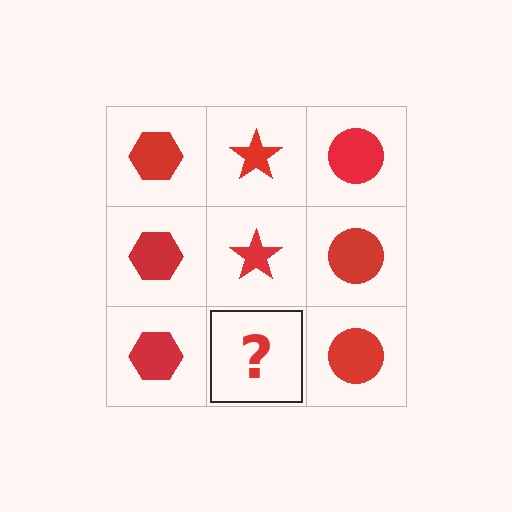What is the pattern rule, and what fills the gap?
The rule is that each column has a consistent shape. The gap should be filled with a red star.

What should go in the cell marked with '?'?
The missing cell should contain a red star.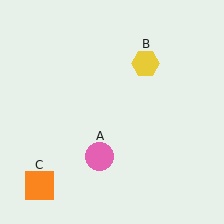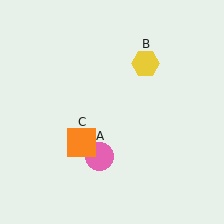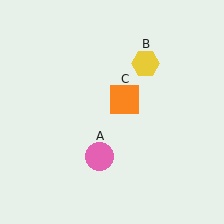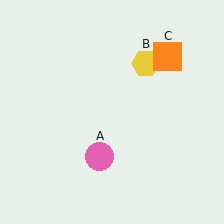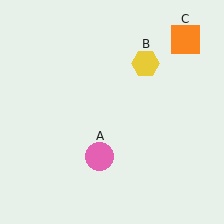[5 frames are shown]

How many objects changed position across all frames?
1 object changed position: orange square (object C).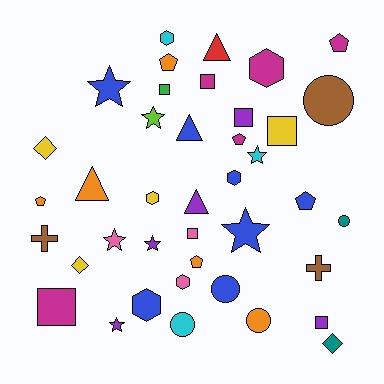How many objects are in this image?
There are 40 objects.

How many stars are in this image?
There are 7 stars.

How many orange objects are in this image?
There are 5 orange objects.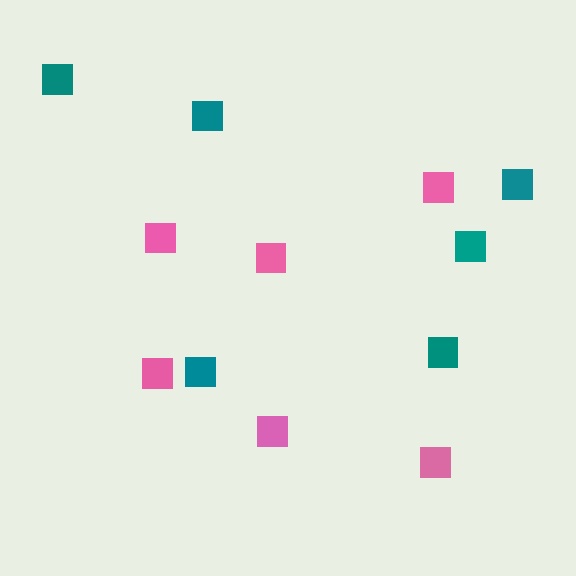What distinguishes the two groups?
There are 2 groups: one group of teal squares (6) and one group of pink squares (6).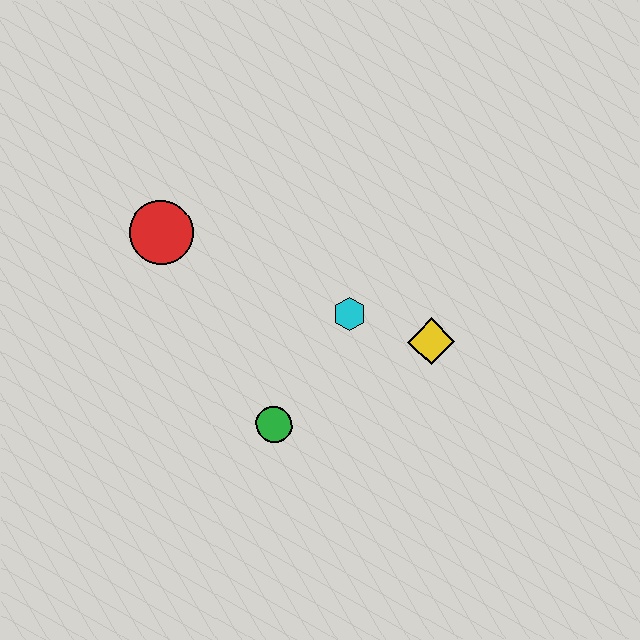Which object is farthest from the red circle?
The yellow diamond is farthest from the red circle.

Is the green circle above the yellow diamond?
No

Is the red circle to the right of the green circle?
No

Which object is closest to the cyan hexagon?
The yellow diamond is closest to the cyan hexagon.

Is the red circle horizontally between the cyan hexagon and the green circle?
No